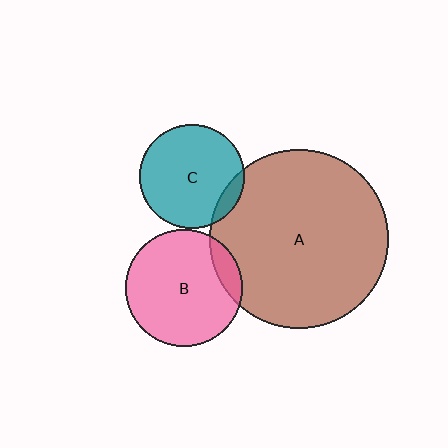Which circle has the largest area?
Circle A (brown).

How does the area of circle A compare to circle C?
Approximately 2.9 times.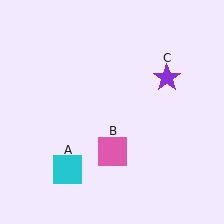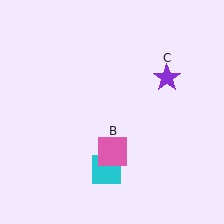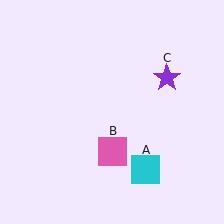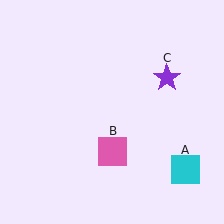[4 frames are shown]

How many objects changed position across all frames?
1 object changed position: cyan square (object A).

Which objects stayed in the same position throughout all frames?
Pink square (object B) and purple star (object C) remained stationary.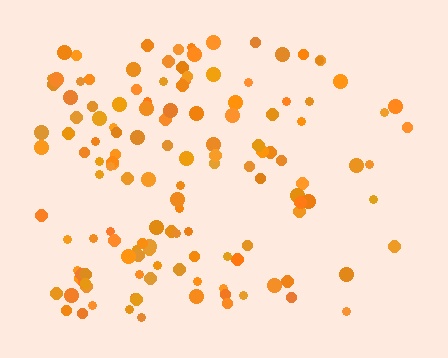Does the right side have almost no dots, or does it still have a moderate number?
Still a moderate number, just noticeably fewer than the left.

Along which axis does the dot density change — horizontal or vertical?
Horizontal.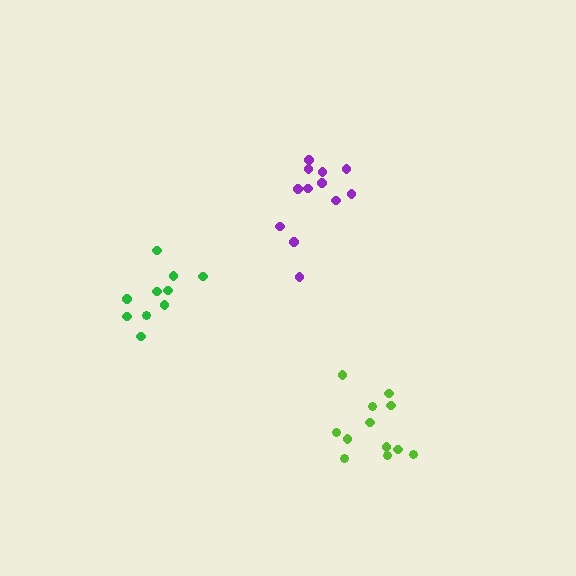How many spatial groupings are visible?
There are 3 spatial groupings.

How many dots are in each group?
Group 1: 12 dots, Group 2: 10 dots, Group 3: 12 dots (34 total).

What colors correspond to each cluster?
The clusters are colored: purple, green, lime.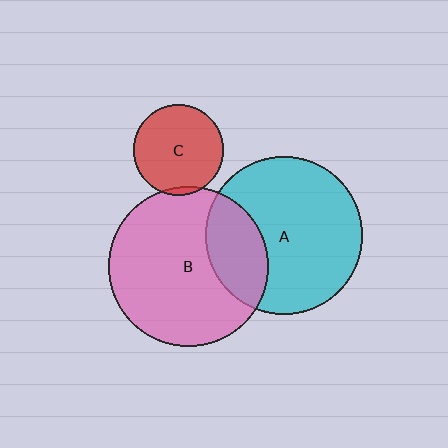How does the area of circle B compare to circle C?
Approximately 3.1 times.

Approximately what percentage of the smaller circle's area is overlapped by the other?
Approximately 5%.